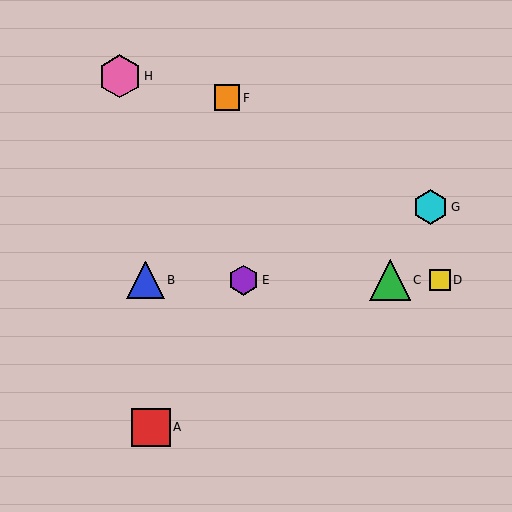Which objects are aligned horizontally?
Objects B, C, D, E are aligned horizontally.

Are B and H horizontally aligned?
No, B is at y≈280 and H is at y≈76.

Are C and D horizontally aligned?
Yes, both are at y≈280.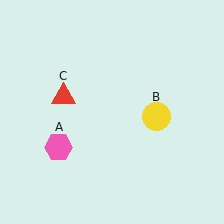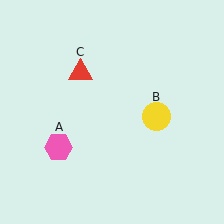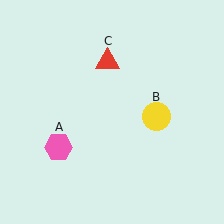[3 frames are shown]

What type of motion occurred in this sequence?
The red triangle (object C) rotated clockwise around the center of the scene.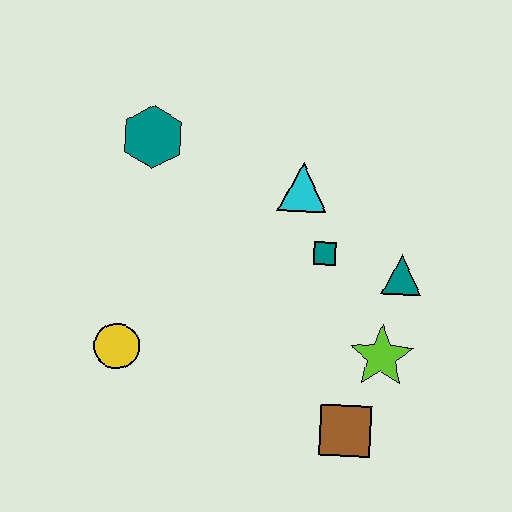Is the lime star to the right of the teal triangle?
No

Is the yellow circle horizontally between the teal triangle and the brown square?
No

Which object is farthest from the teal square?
The yellow circle is farthest from the teal square.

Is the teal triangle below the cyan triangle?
Yes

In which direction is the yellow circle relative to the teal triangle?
The yellow circle is to the left of the teal triangle.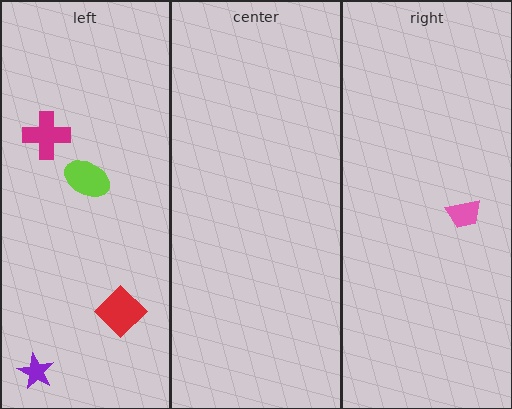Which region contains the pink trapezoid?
The right region.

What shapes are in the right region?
The pink trapezoid.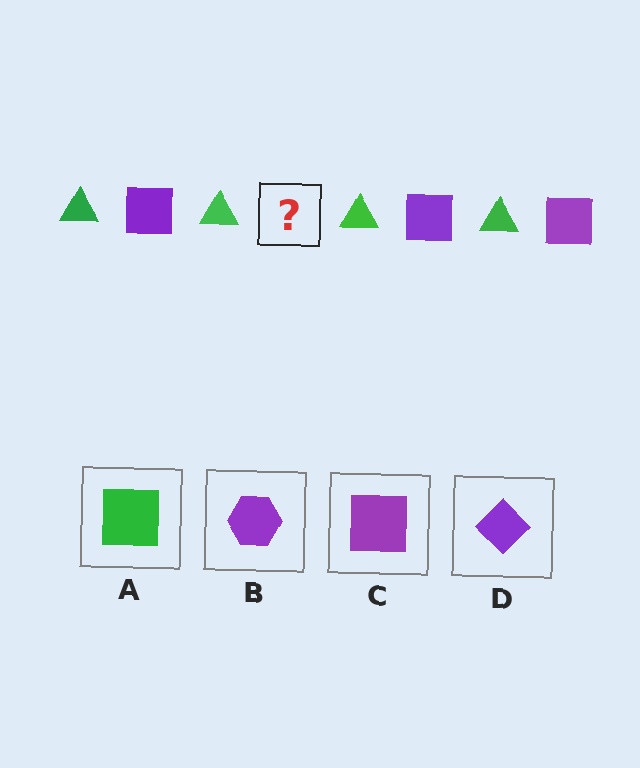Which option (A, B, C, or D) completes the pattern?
C.